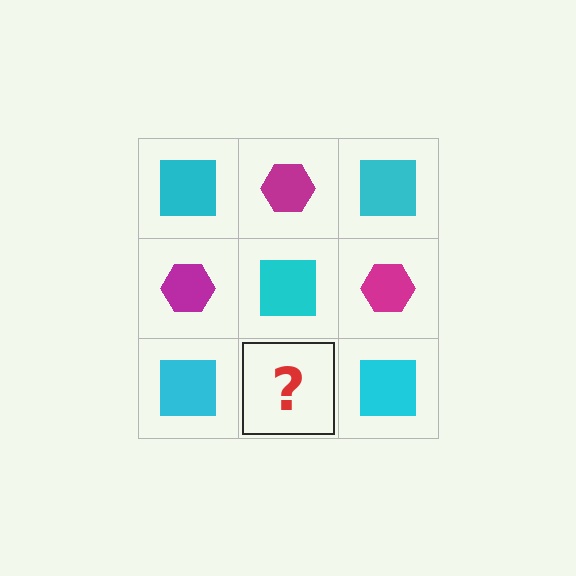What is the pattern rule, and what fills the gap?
The rule is that it alternates cyan square and magenta hexagon in a checkerboard pattern. The gap should be filled with a magenta hexagon.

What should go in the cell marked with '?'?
The missing cell should contain a magenta hexagon.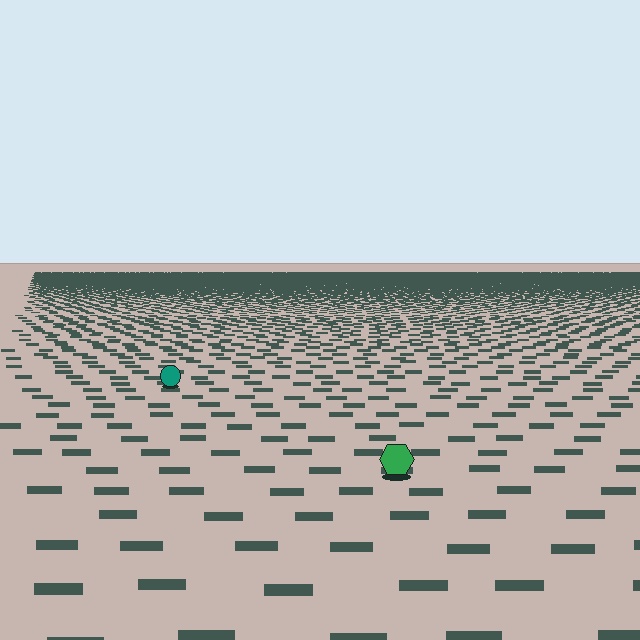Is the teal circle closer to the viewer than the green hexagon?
No. The green hexagon is closer — you can tell from the texture gradient: the ground texture is coarser near it.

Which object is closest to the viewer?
The green hexagon is closest. The texture marks near it are larger and more spread out.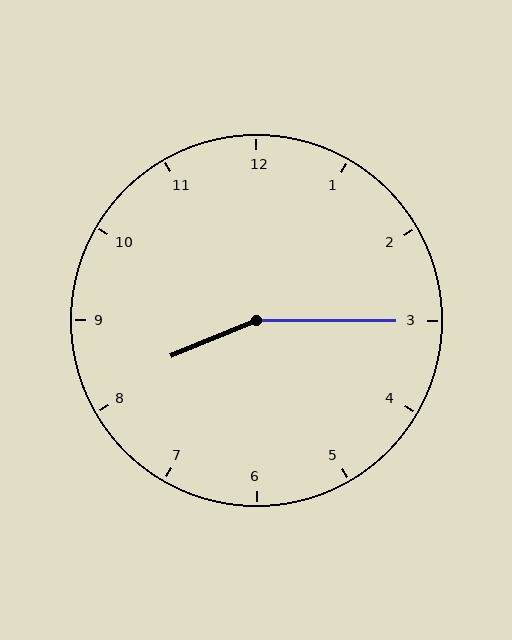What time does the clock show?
8:15.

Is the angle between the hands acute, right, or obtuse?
It is obtuse.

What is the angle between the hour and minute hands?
Approximately 158 degrees.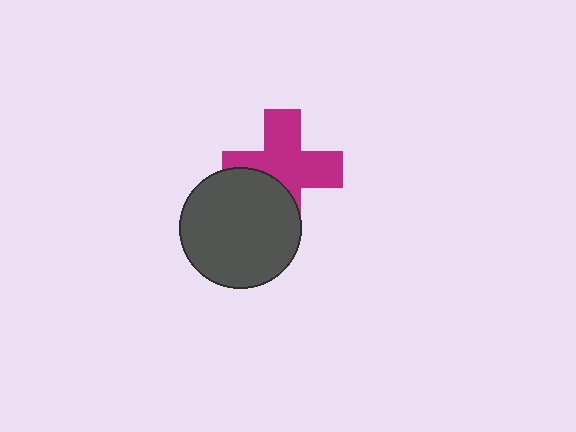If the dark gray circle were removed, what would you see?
You would see the complete magenta cross.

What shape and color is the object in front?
The object in front is a dark gray circle.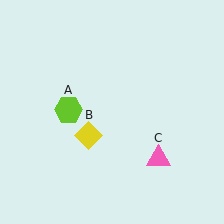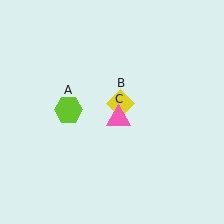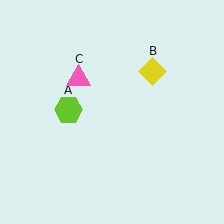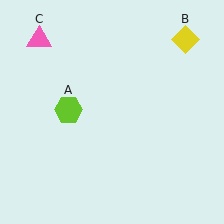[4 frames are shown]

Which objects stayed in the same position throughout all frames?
Lime hexagon (object A) remained stationary.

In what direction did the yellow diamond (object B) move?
The yellow diamond (object B) moved up and to the right.